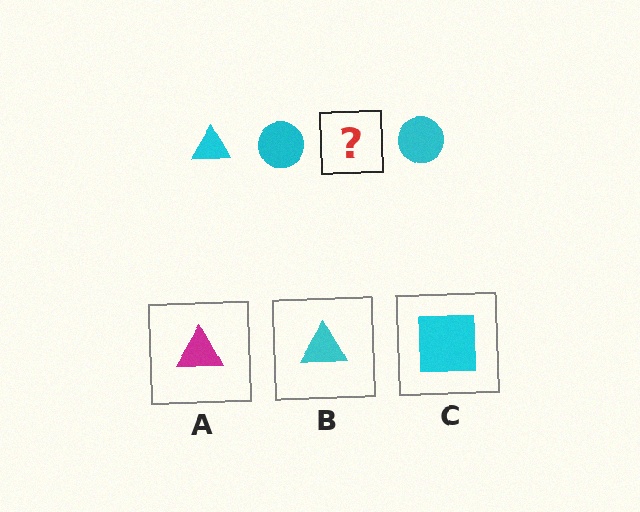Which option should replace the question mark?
Option B.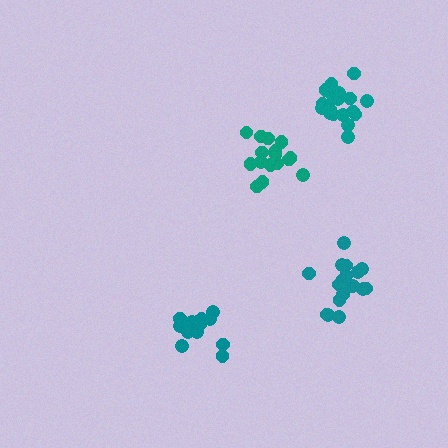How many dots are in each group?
Group 1: 16 dots, Group 2: 16 dots, Group 3: 19 dots, Group 4: 19 dots (70 total).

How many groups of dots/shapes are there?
There are 4 groups.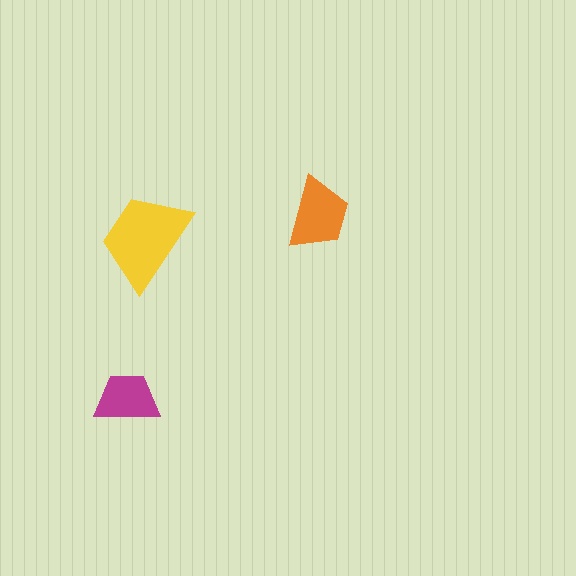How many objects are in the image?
There are 3 objects in the image.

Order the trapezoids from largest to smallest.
the yellow one, the orange one, the magenta one.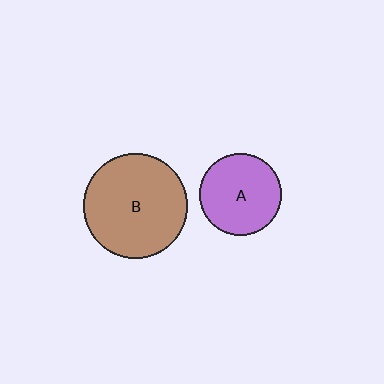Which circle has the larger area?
Circle B (brown).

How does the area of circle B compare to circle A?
Approximately 1.6 times.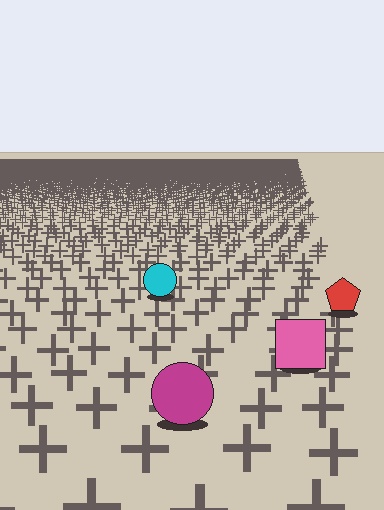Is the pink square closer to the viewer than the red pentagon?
Yes. The pink square is closer — you can tell from the texture gradient: the ground texture is coarser near it.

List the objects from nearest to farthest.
From nearest to farthest: the magenta circle, the pink square, the red pentagon, the cyan circle.